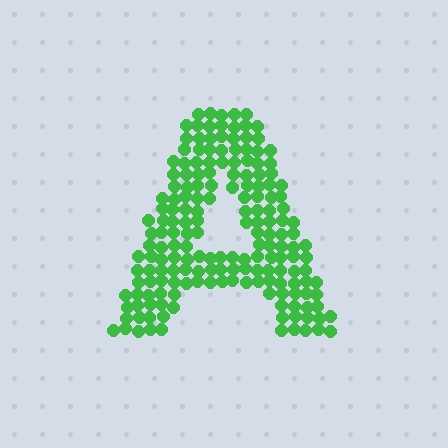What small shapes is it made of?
It is made of small circles.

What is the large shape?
The large shape is the letter A.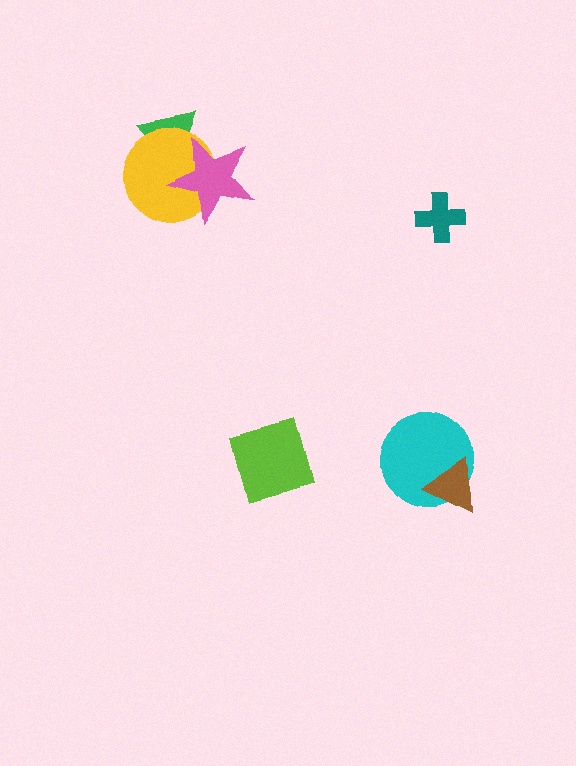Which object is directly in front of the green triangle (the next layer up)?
The yellow circle is directly in front of the green triangle.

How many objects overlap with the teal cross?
0 objects overlap with the teal cross.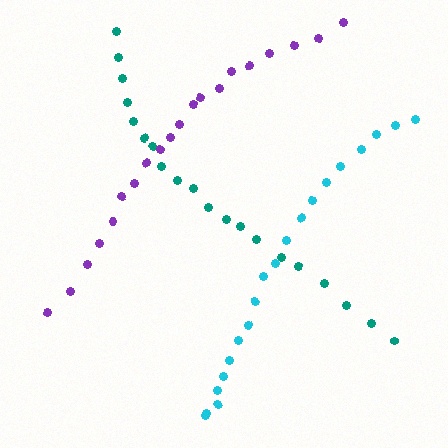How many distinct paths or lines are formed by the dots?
There are 3 distinct paths.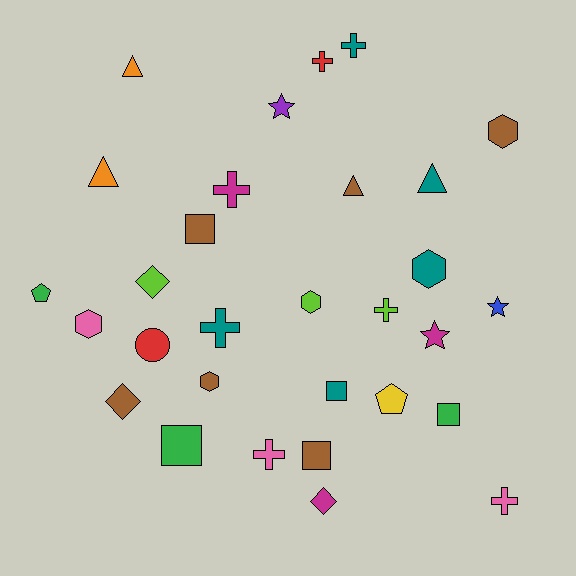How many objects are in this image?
There are 30 objects.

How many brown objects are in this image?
There are 6 brown objects.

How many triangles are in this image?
There are 4 triangles.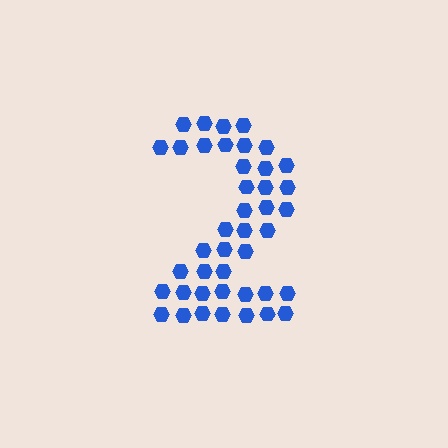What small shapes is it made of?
It is made of small hexagons.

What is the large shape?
The large shape is the digit 2.